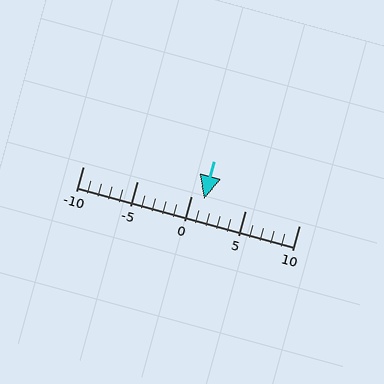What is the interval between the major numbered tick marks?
The major tick marks are spaced 5 units apart.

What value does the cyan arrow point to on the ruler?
The cyan arrow points to approximately 1.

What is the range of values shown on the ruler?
The ruler shows values from -10 to 10.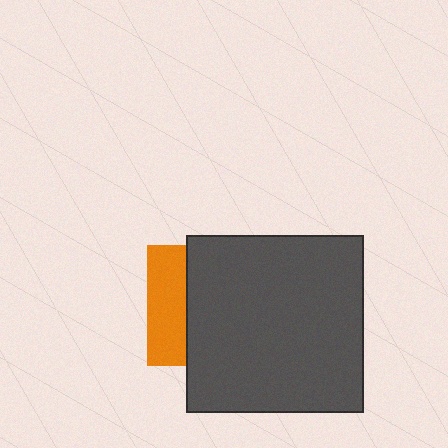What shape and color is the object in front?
The object in front is a dark gray square.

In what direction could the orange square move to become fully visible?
The orange square could move left. That would shift it out from behind the dark gray square entirely.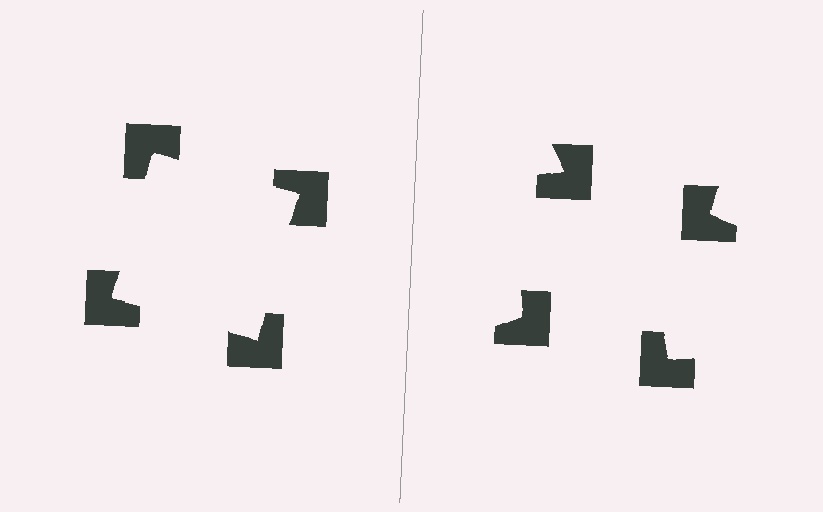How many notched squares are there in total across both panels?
8 — 4 on each side.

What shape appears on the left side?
An illusory square.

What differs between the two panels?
The notched squares are positioned identically on both sides; only the wedge orientations differ. On the left they align to a square; on the right they are misaligned.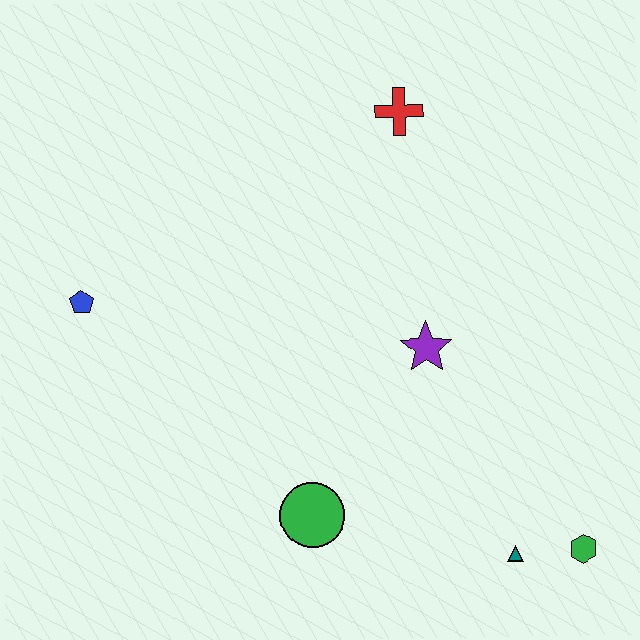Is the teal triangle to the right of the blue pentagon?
Yes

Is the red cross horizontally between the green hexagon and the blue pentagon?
Yes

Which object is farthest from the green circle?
The red cross is farthest from the green circle.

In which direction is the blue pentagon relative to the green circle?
The blue pentagon is to the left of the green circle.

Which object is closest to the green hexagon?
The teal triangle is closest to the green hexagon.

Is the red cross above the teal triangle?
Yes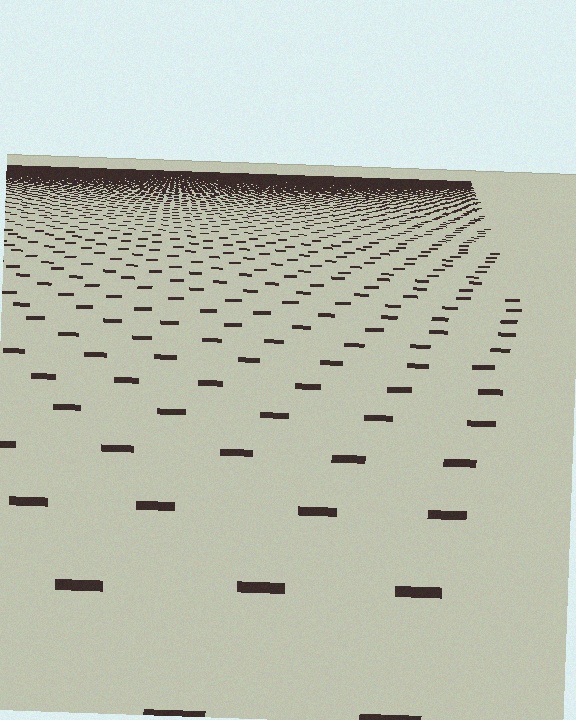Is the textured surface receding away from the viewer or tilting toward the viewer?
The surface is receding away from the viewer. Texture elements get smaller and denser toward the top.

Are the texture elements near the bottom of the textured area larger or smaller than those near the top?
Larger. Near the bottom, elements are closer to the viewer and appear at a bigger on-screen size.